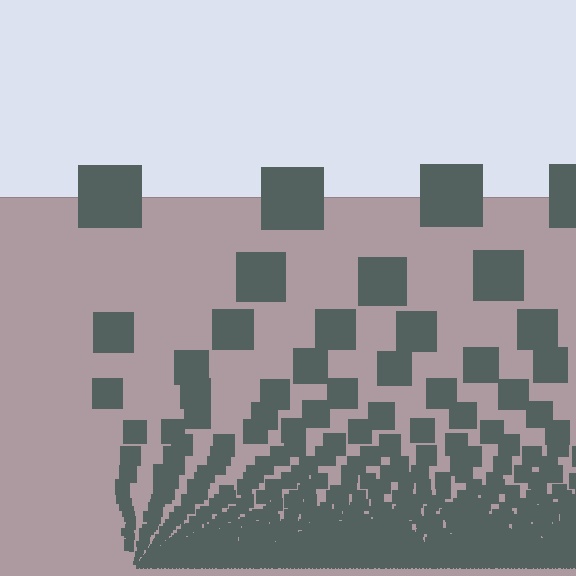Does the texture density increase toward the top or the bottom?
Density increases toward the bottom.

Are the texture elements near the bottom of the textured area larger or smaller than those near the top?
Smaller. The gradient is inverted — elements near the bottom are smaller and denser.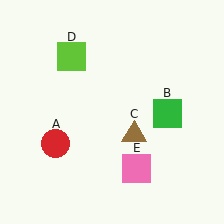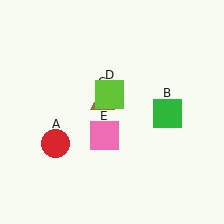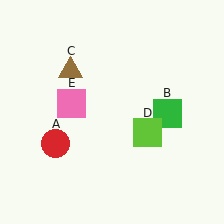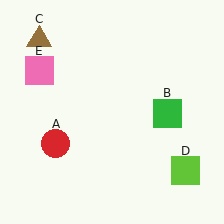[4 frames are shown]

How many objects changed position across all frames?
3 objects changed position: brown triangle (object C), lime square (object D), pink square (object E).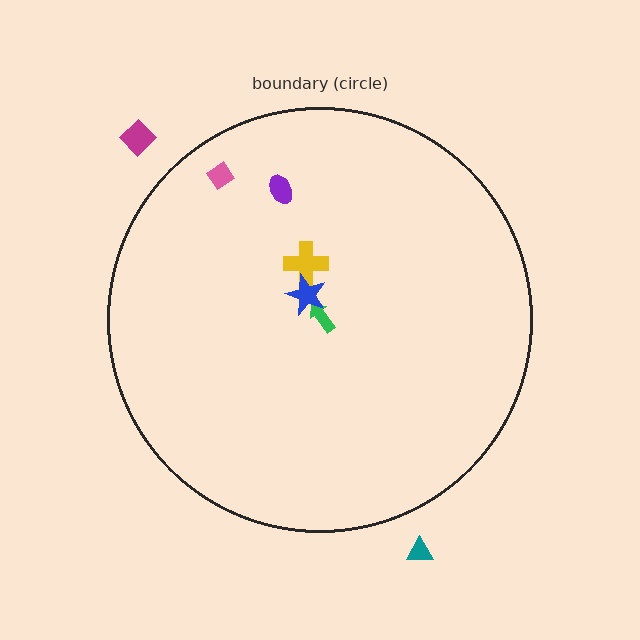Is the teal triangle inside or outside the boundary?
Outside.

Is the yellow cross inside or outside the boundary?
Inside.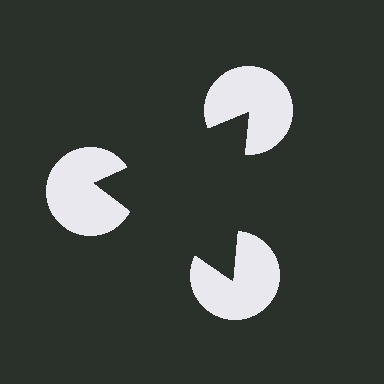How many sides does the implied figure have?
3 sides.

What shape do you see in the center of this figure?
An illusory triangle — its edges are inferred from the aligned wedge cuts in the pac-man discs, not physically drawn.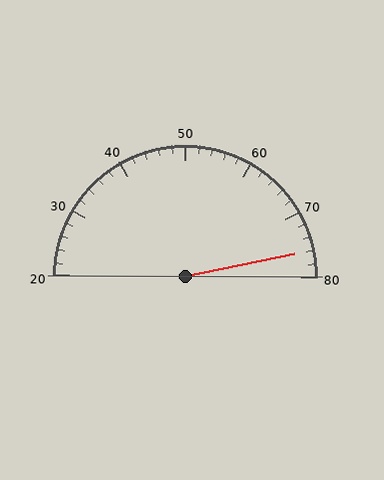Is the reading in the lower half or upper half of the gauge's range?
The reading is in the upper half of the range (20 to 80).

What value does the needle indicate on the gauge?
The needle indicates approximately 76.